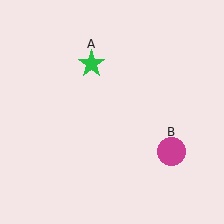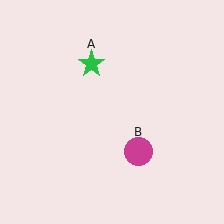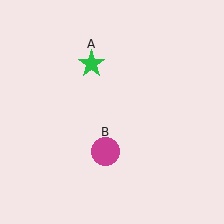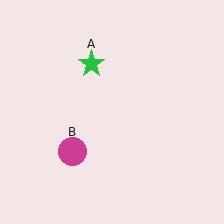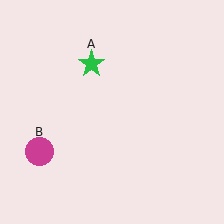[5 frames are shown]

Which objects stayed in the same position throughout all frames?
Green star (object A) remained stationary.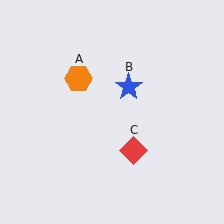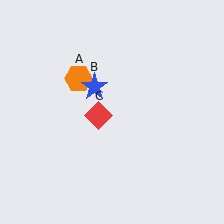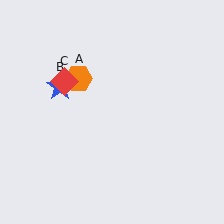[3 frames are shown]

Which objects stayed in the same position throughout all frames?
Orange hexagon (object A) remained stationary.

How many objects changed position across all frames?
2 objects changed position: blue star (object B), red diamond (object C).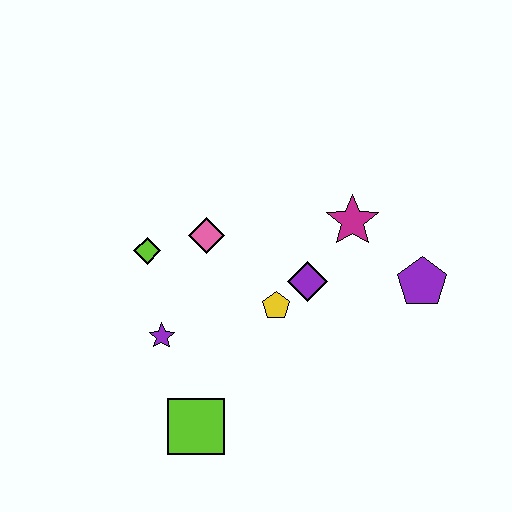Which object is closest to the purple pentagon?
The magenta star is closest to the purple pentagon.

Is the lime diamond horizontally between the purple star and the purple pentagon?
No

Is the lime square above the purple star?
No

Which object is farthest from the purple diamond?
The lime square is farthest from the purple diamond.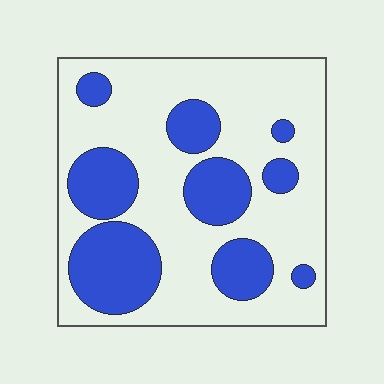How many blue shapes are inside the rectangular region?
9.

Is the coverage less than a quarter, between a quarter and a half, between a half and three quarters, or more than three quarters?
Between a quarter and a half.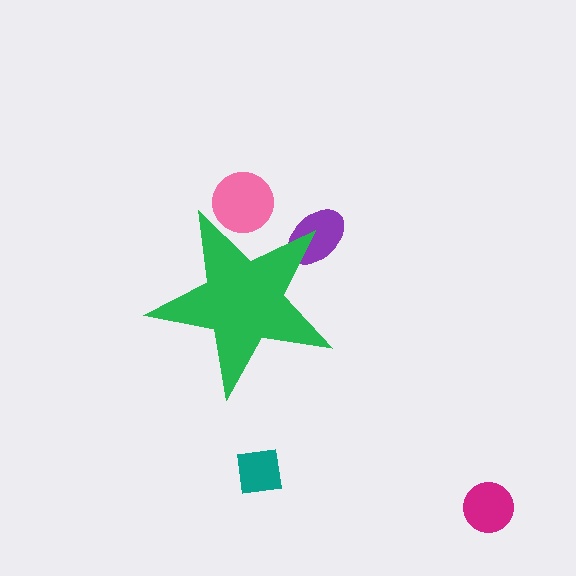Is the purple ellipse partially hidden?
Yes, the purple ellipse is partially hidden behind the green star.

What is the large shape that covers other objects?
A green star.